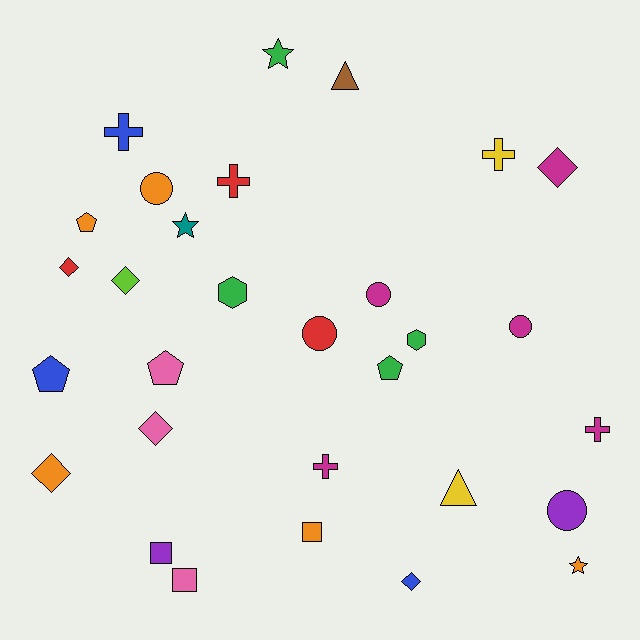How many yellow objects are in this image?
There are 2 yellow objects.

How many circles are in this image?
There are 5 circles.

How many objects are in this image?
There are 30 objects.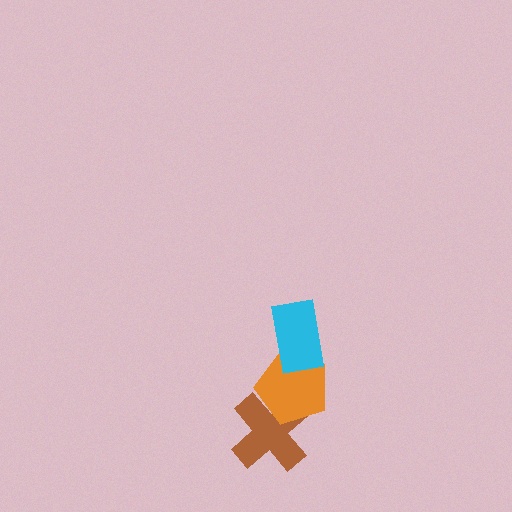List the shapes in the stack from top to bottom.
From top to bottom: the cyan rectangle, the orange pentagon, the brown cross.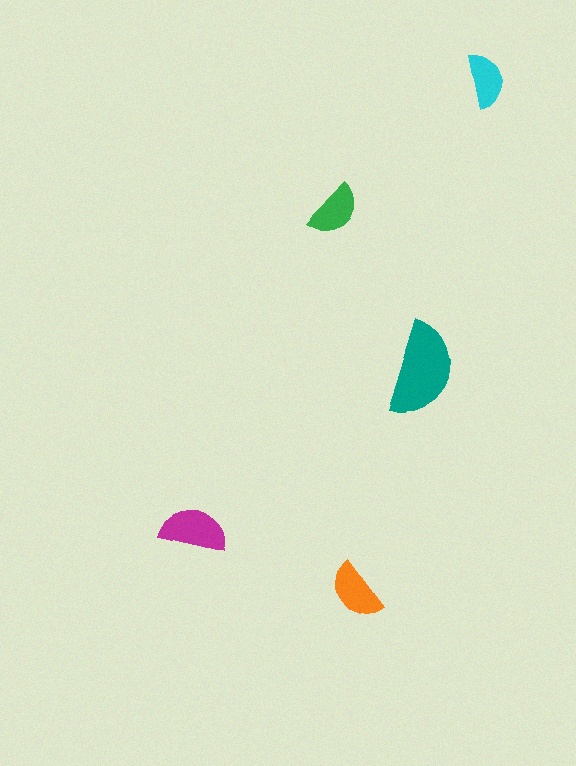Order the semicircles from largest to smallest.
the teal one, the magenta one, the orange one, the green one, the cyan one.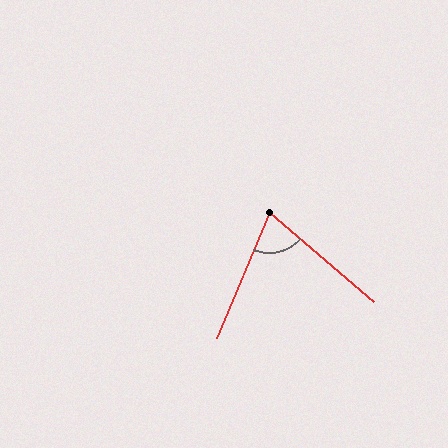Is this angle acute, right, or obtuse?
It is acute.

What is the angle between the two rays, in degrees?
Approximately 72 degrees.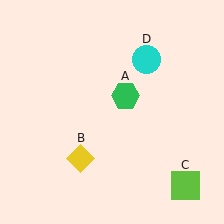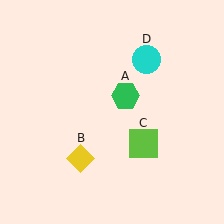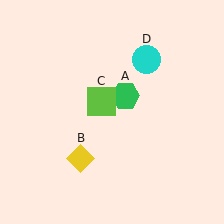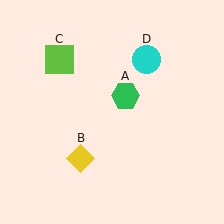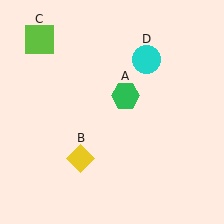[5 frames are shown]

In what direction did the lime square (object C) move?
The lime square (object C) moved up and to the left.